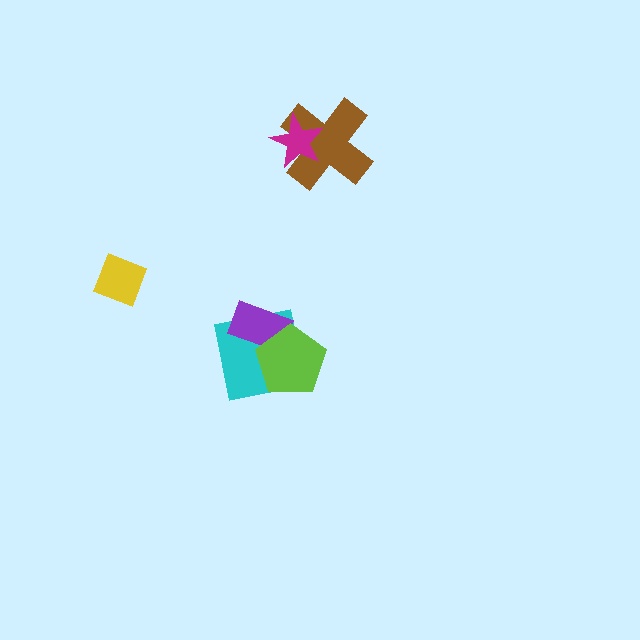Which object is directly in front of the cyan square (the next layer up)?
The purple rectangle is directly in front of the cyan square.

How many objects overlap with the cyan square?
2 objects overlap with the cyan square.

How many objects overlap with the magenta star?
1 object overlaps with the magenta star.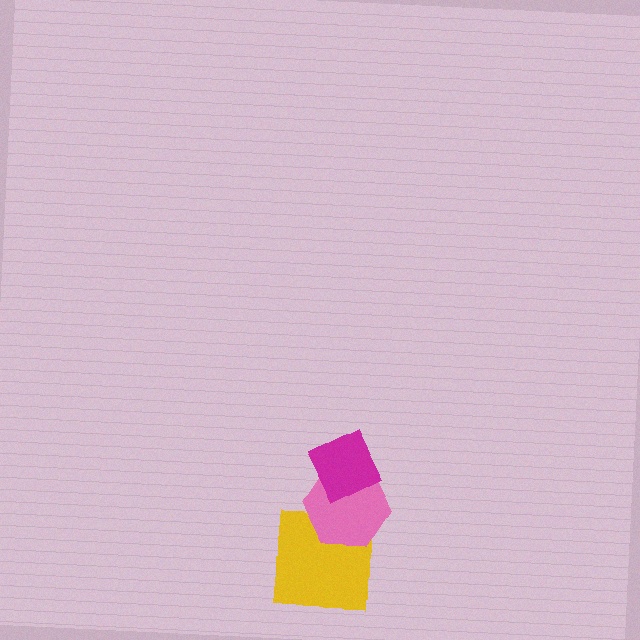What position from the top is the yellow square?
The yellow square is 3rd from the top.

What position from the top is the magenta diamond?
The magenta diamond is 1st from the top.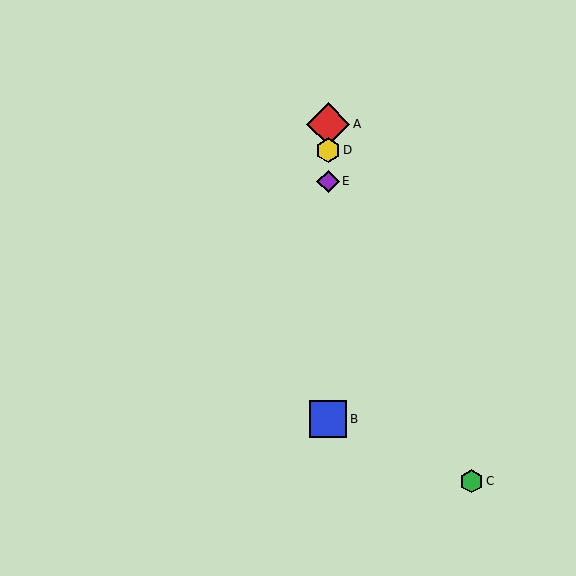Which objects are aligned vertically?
Objects A, B, D, E are aligned vertically.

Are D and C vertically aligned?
No, D is at x≈328 and C is at x≈472.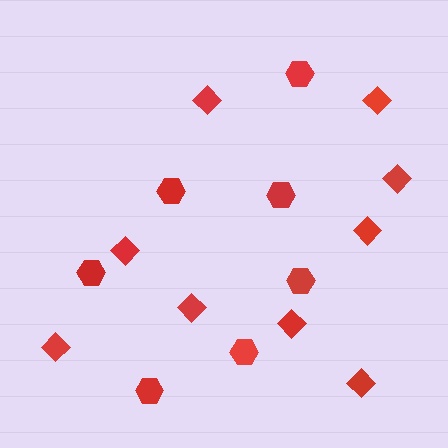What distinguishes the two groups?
There are 2 groups: one group of hexagons (7) and one group of diamonds (9).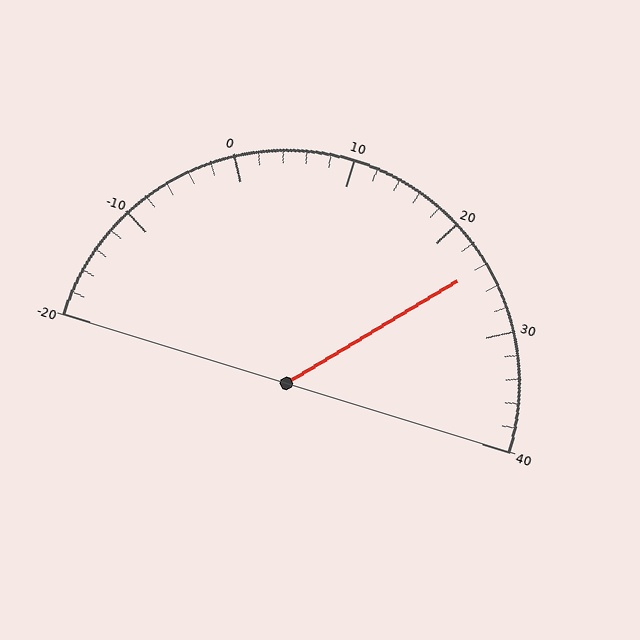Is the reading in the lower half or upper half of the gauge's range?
The reading is in the upper half of the range (-20 to 40).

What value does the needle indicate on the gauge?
The needle indicates approximately 24.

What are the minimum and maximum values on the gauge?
The gauge ranges from -20 to 40.